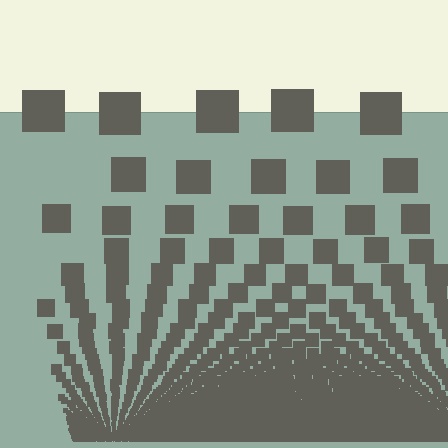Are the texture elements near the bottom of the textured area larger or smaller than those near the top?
Smaller. The gradient is inverted — elements near the bottom are smaller and denser.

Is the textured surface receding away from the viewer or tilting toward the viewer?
The surface appears to tilt toward the viewer. Texture elements get larger and sparser toward the top.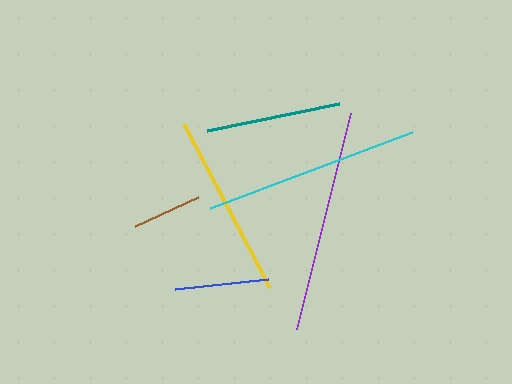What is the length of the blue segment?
The blue segment is approximately 94 pixels long.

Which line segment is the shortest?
The brown line is the shortest at approximately 70 pixels.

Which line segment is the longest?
The purple line is the longest at approximately 223 pixels.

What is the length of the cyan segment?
The cyan segment is approximately 216 pixels long.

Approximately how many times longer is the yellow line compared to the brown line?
The yellow line is approximately 2.7 times the length of the brown line.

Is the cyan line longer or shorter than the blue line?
The cyan line is longer than the blue line.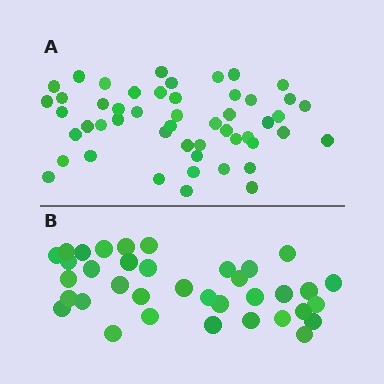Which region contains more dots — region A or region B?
Region A (the top region) has more dots.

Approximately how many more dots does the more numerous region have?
Region A has approximately 15 more dots than region B.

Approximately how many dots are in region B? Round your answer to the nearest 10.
About 40 dots. (The exact count is 36, which rounds to 40.)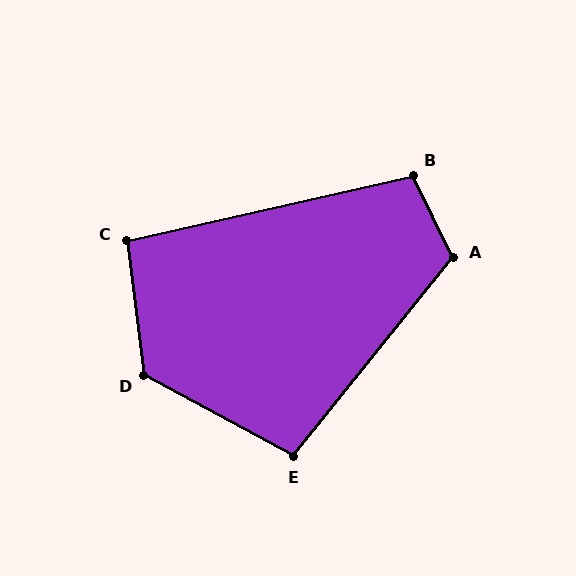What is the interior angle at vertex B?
Approximately 103 degrees (obtuse).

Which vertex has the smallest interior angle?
C, at approximately 95 degrees.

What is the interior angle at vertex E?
Approximately 100 degrees (obtuse).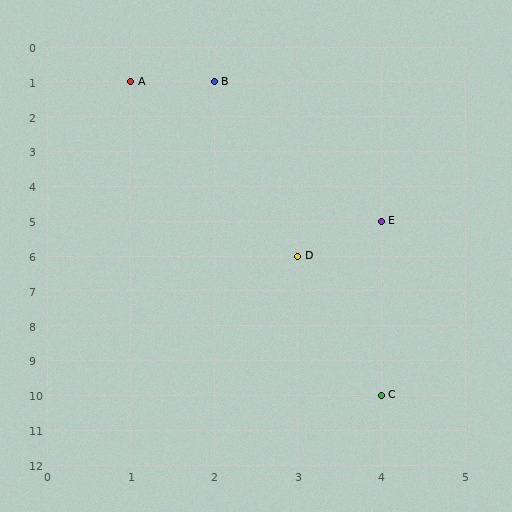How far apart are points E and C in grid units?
Points E and C are 5 rows apart.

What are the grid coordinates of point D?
Point D is at grid coordinates (3, 6).